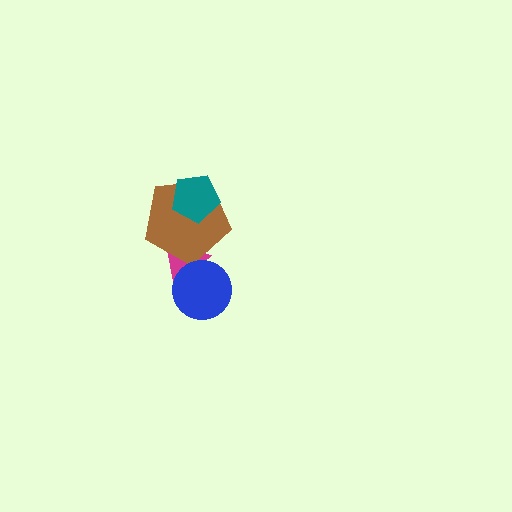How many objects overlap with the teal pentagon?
1 object overlaps with the teal pentagon.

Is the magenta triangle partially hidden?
Yes, it is partially covered by another shape.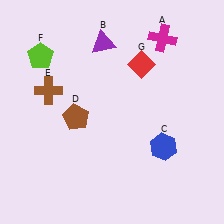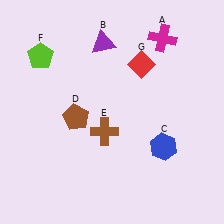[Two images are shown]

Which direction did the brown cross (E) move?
The brown cross (E) moved right.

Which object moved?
The brown cross (E) moved right.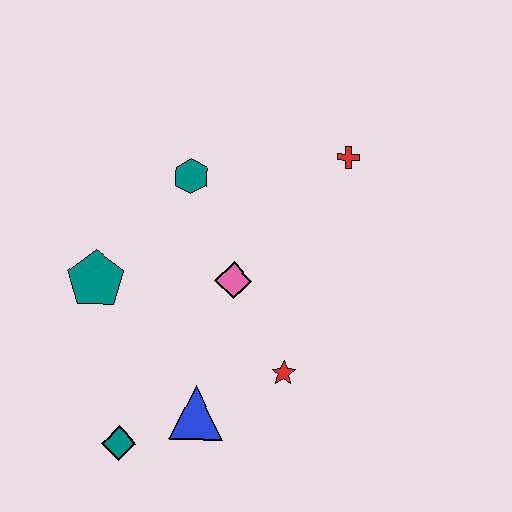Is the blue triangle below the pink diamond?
Yes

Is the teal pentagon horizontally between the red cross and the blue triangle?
No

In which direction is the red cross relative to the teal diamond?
The red cross is above the teal diamond.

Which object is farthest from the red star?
The red cross is farthest from the red star.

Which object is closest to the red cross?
The teal hexagon is closest to the red cross.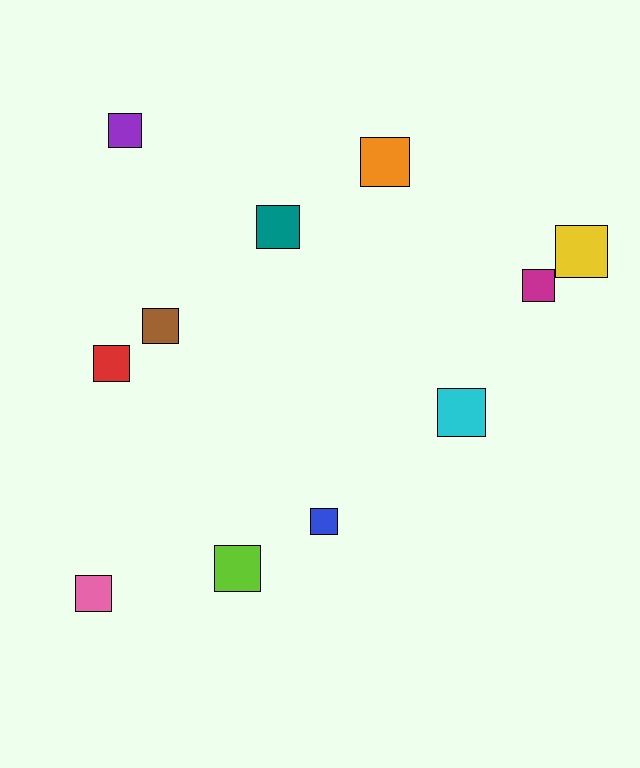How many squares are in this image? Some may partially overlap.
There are 11 squares.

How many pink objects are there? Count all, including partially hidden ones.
There is 1 pink object.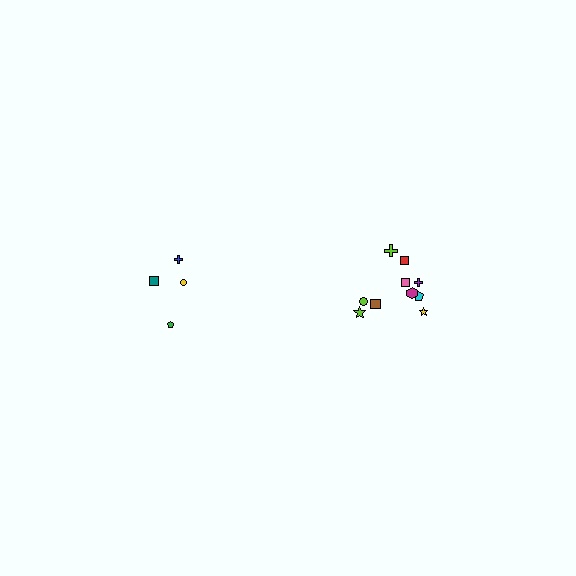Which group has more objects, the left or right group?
The right group.